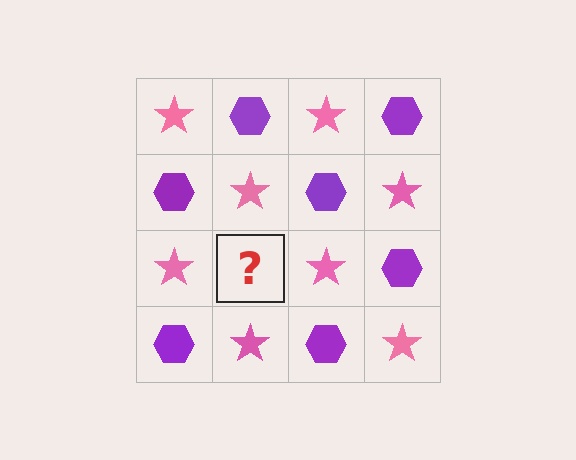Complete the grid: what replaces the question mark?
The question mark should be replaced with a purple hexagon.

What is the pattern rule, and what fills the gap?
The rule is that it alternates pink star and purple hexagon in a checkerboard pattern. The gap should be filled with a purple hexagon.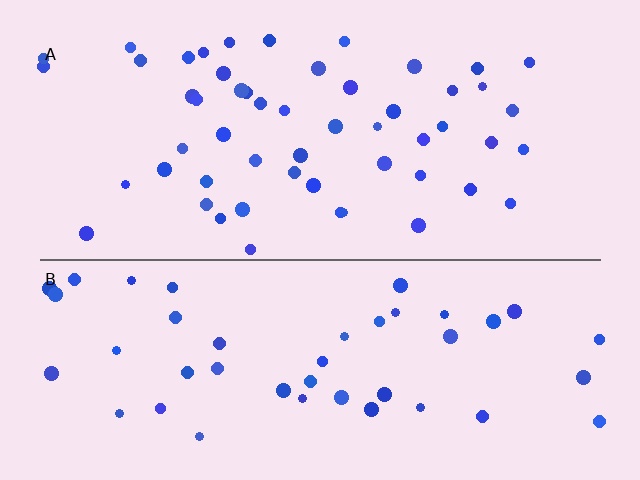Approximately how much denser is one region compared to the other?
Approximately 1.3× — region A over region B.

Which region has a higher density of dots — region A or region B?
A (the top).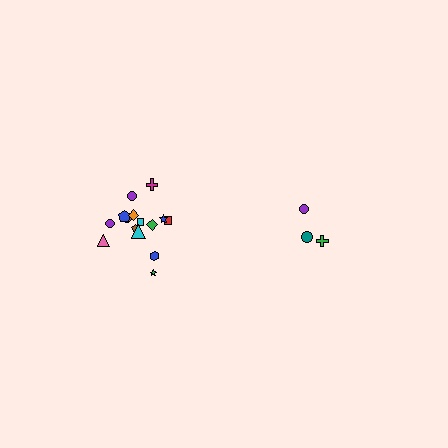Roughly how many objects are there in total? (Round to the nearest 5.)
Roughly 20 objects in total.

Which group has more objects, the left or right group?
The left group.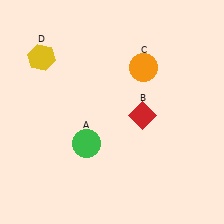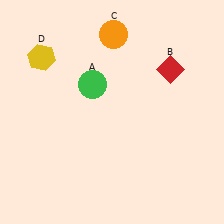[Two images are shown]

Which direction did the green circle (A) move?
The green circle (A) moved up.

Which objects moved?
The objects that moved are: the green circle (A), the red diamond (B), the orange circle (C).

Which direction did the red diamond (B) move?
The red diamond (B) moved up.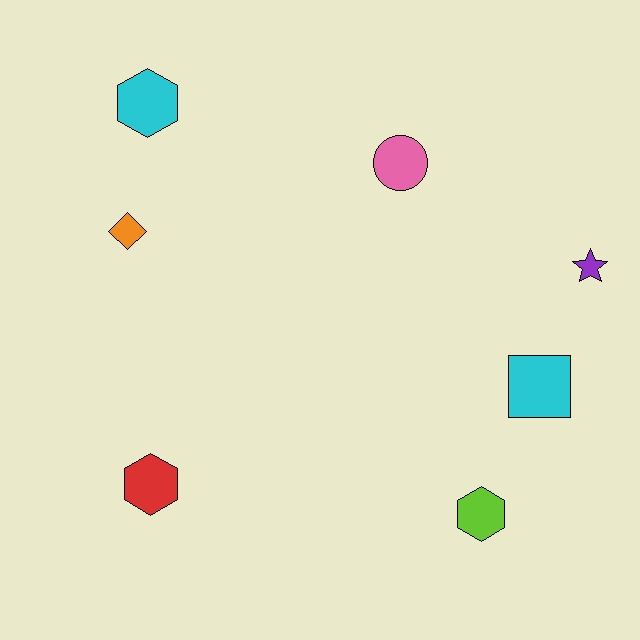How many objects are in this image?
There are 7 objects.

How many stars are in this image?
There is 1 star.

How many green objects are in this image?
There are no green objects.